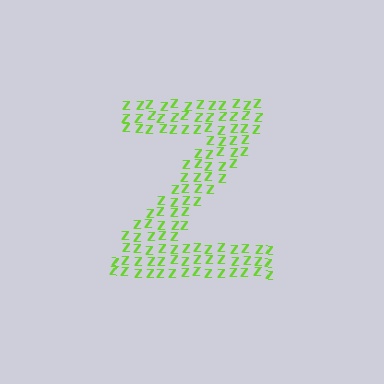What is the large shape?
The large shape is the letter Z.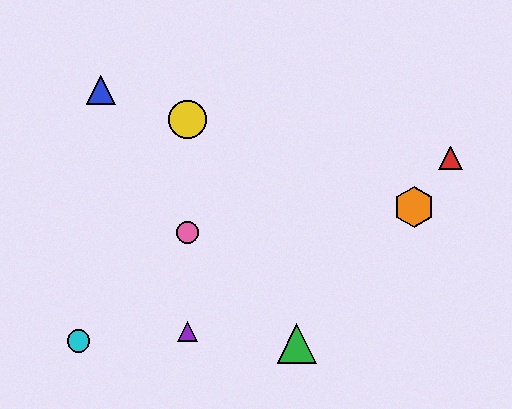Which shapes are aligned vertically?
The yellow circle, the purple triangle, the pink circle are aligned vertically.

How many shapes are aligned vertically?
3 shapes (the yellow circle, the purple triangle, the pink circle) are aligned vertically.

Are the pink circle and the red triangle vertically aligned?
No, the pink circle is at x≈187 and the red triangle is at x≈450.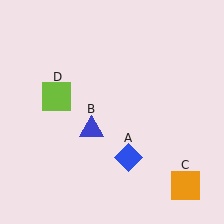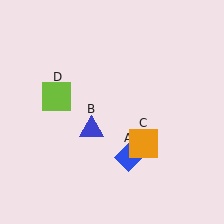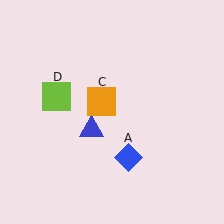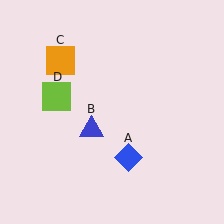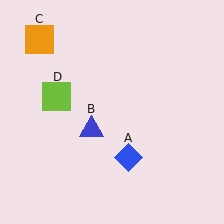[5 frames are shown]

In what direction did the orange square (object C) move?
The orange square (object C) moved up and to the left.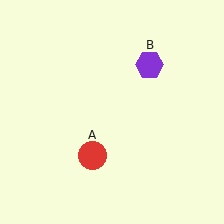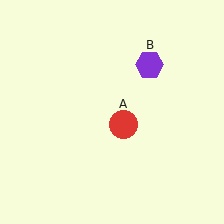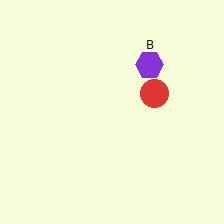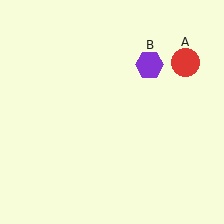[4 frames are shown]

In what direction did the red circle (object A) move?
The red circle (object A) moved up and to the right.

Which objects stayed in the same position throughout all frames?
Purple hexagon (object B) remained stationary.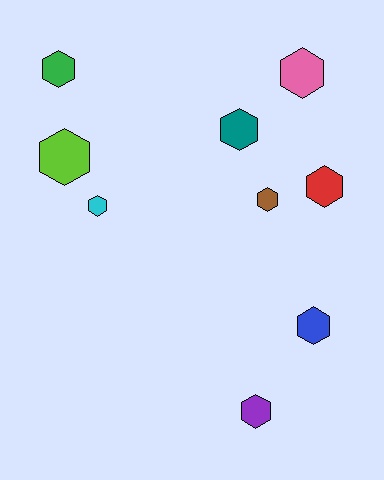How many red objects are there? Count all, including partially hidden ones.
There is 1 red object.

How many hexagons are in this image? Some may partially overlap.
There are 9 hexagons.